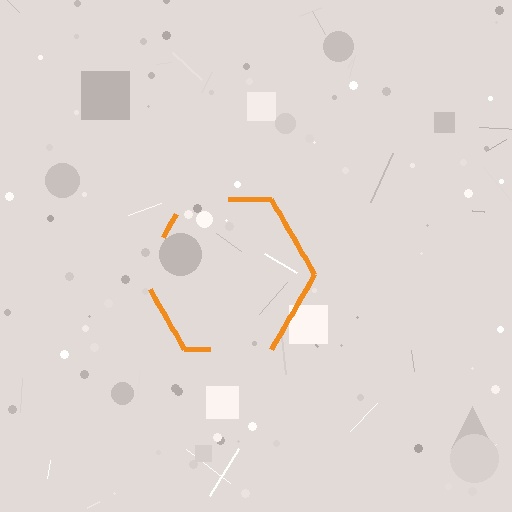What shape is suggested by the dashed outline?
The dashed outline suggests a hexagon.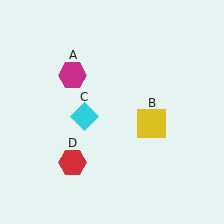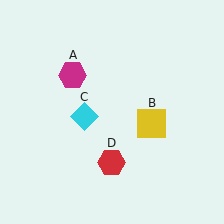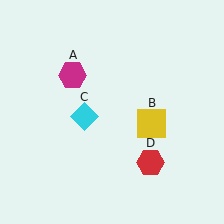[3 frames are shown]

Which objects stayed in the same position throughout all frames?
Magenta hexagon (object A) and yellow square (object B) and cyan diamond (object C) remained stationary.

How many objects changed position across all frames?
1 object changed position: red hexagon (object D).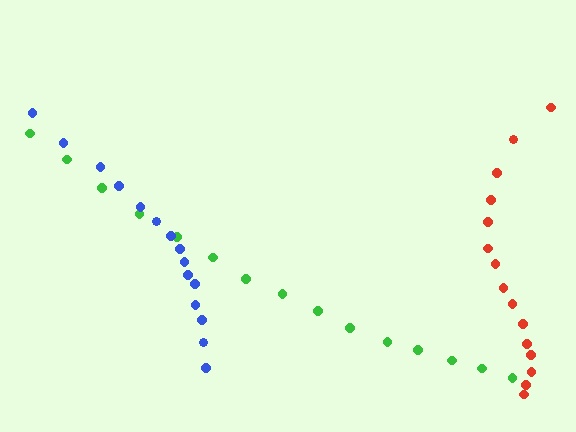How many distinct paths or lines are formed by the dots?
There are 3 distinct paths.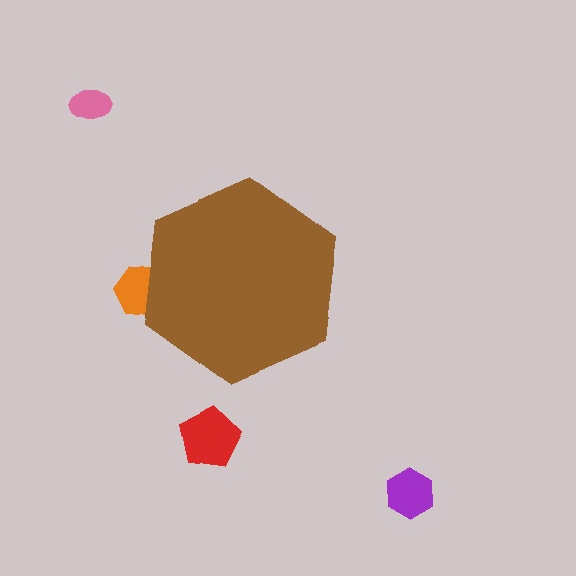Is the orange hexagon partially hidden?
Yes, the orange hexagon is partially hidden behind the brown hexagon.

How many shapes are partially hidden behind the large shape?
1 shape is partially hidden.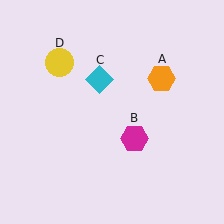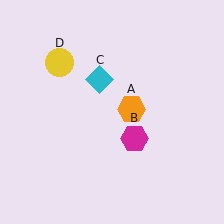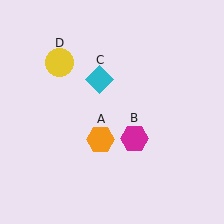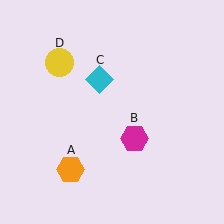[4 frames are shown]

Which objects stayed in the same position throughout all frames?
Magenta hexagon (object B) and cyan diamond (object C) and yellow circle (object D) remained stationary.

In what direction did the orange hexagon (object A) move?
The orange hexagon (object A) moved down and to the left.